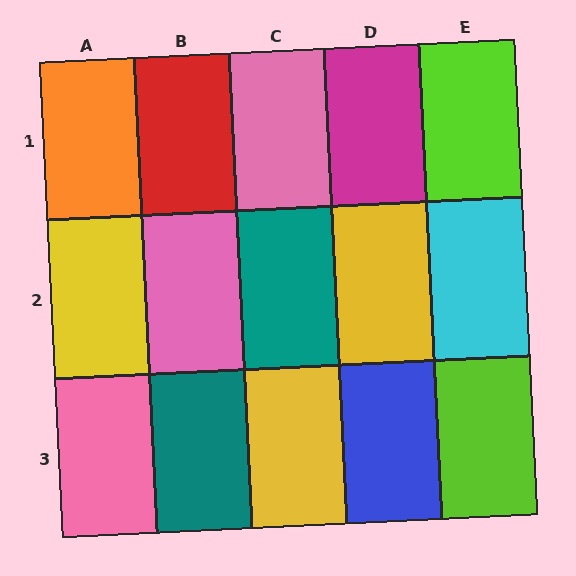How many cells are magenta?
1 cell is magenta.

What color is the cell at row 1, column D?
Magenta.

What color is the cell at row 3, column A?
Pink.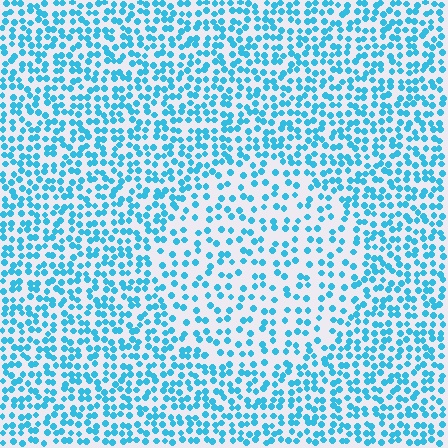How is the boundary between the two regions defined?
The boundary is defined by a change in element density (approximately 1.8x ratio). All elements are the same color, size, and shape.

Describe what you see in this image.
The image contains small cyan elements arranged at two different densities. A circle-shaped region is visible where the elements are less densely packed than the surrounding area.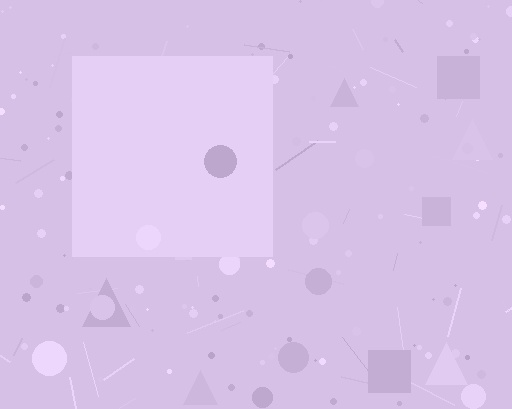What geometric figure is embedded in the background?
A square is embedded in the background.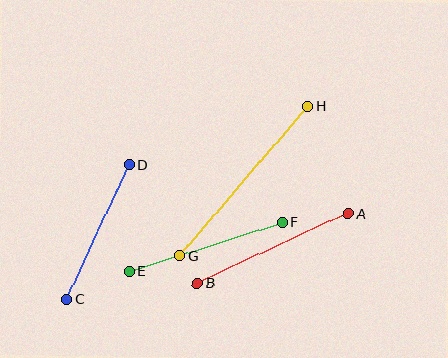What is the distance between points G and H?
The distance is approximately 197 pixels.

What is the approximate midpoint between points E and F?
The midpoint is at approximately (206, 247) pixels.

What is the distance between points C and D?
The distance is approximately 148 pixels.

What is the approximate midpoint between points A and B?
The midpoint is at approximately (273, 248) pixels.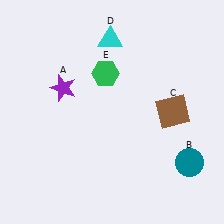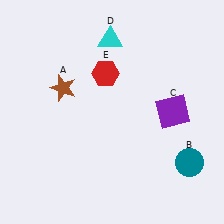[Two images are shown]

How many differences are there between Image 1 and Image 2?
There are 3 differences between the two images.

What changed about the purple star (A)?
In Image 1, A is purple. In Image 2, it changed to brown.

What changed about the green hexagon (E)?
In Image 1, E is green. In Image 2, it changed to red.